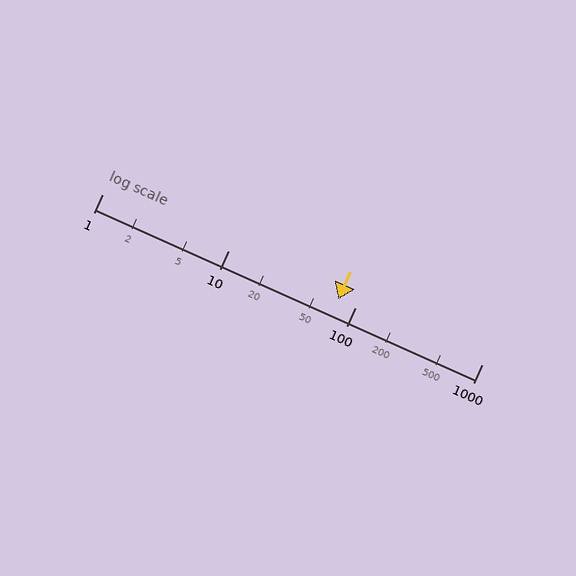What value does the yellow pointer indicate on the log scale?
The pointer indicates approximately 73.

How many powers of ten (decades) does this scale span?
The scale spans 3 decades, from 1 to 1000.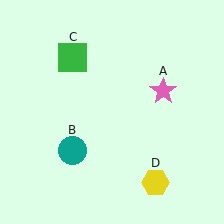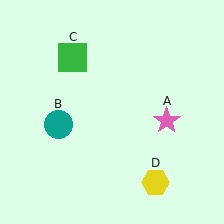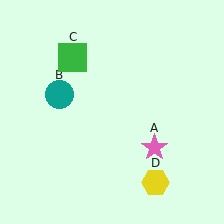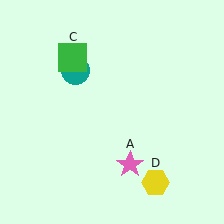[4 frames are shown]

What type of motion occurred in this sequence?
The pink star (object A), teal circle (object B) rotated clockwise around the center of the scene.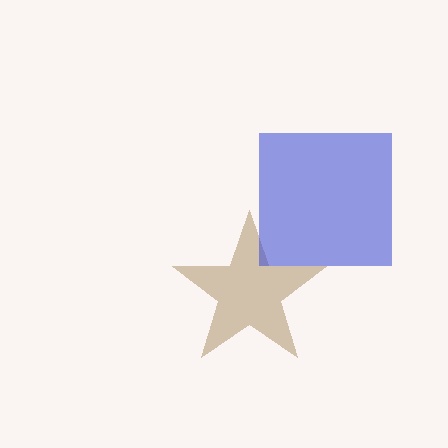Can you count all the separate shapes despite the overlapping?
Yes, there are 2 separate shapes.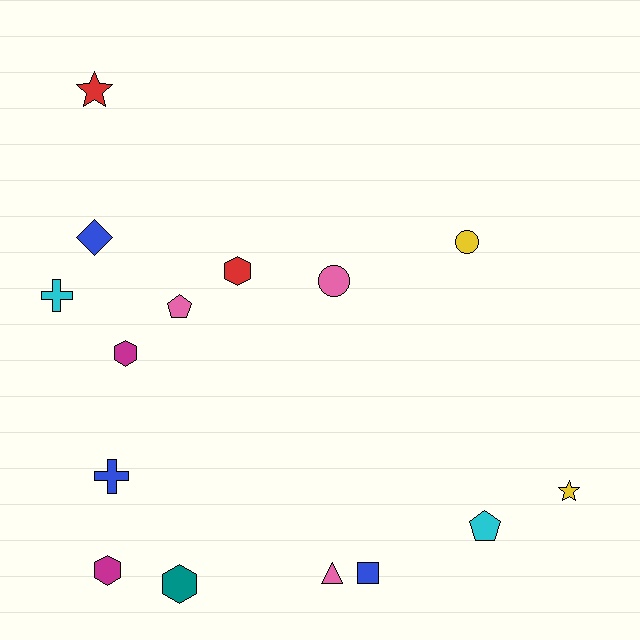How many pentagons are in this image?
There are 2 pentagons.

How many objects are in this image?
There are 15 objects.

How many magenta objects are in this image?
There are 2 magenta objects.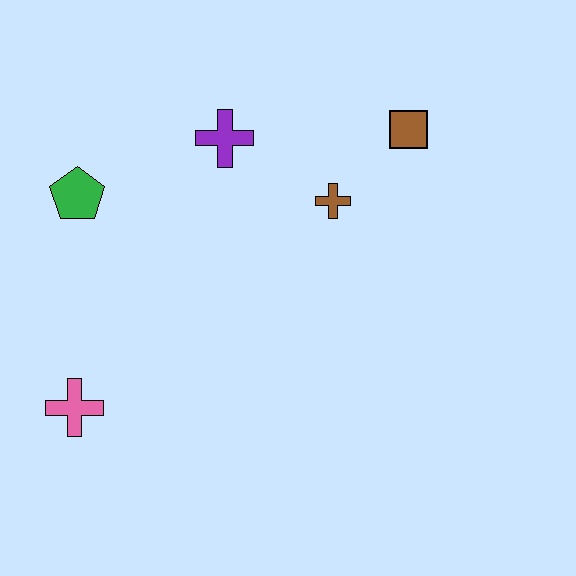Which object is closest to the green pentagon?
The purple cross is closest to the green pentagon.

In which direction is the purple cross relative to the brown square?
The purple cross is to the left of the brown square.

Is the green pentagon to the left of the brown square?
Yes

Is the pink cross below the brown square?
Yes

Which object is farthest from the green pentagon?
The brown square is farthest from the green pentagon.